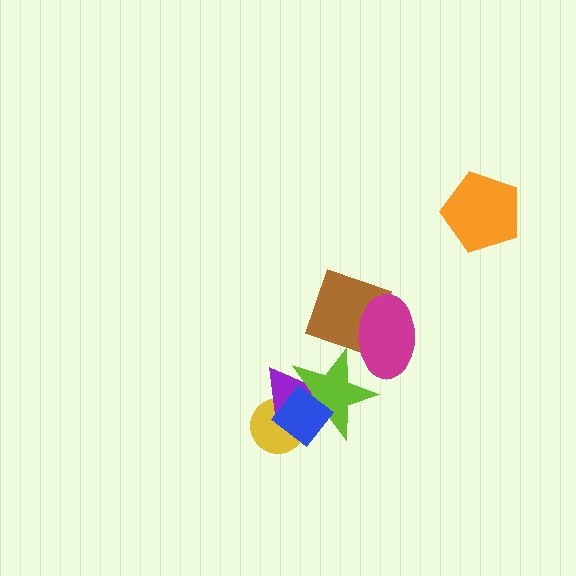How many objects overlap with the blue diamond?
3 objects overlap with the blue diamond.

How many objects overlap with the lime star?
5 objects overlap with the lime star.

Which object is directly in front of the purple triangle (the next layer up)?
The lime star is directly in front of the purple triangle.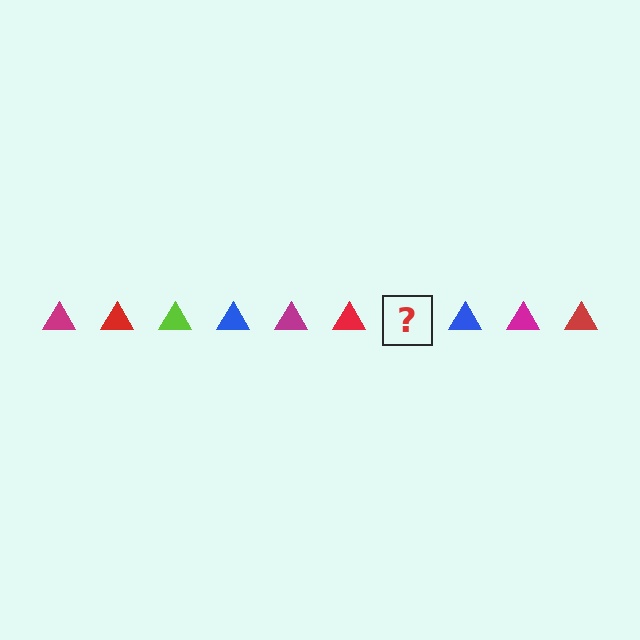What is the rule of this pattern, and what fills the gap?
The rule is that the pattern cycles through magenta, red, lime, blue triangles. The gap should be filled with a lime triangle.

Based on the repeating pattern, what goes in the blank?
The blank should be a lime triangle.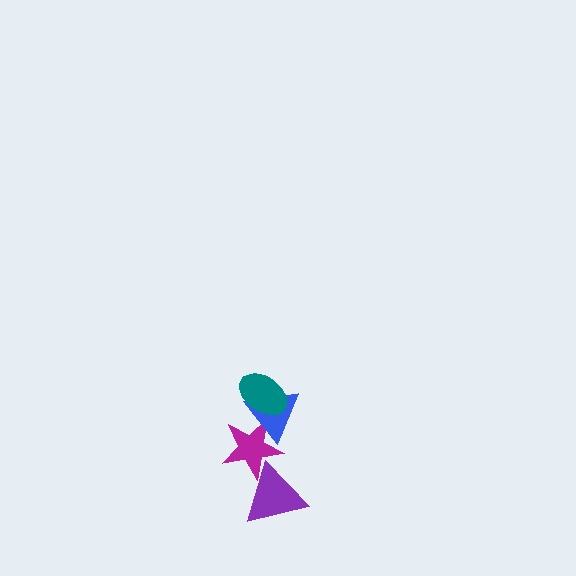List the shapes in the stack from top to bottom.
From top to bottom: the teal ellipse, the blue triangle, the magenta star, the purple triangle.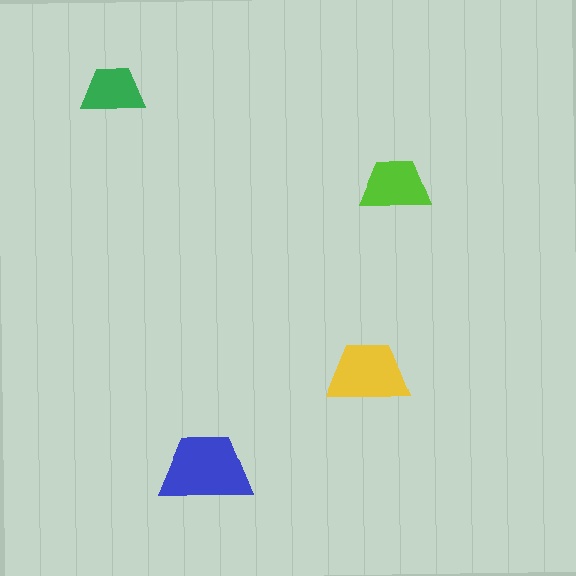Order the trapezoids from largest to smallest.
the blue one, the yellow one, the lime one, the green one.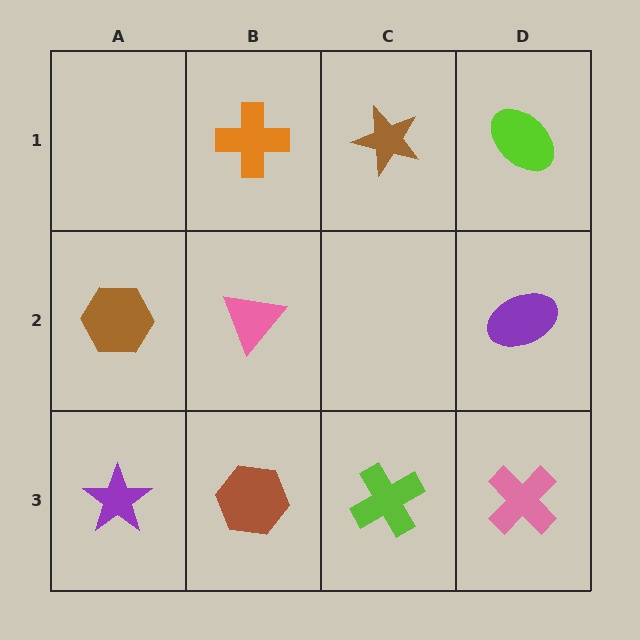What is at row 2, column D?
A purple ellipse.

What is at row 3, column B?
A brown hexagon.